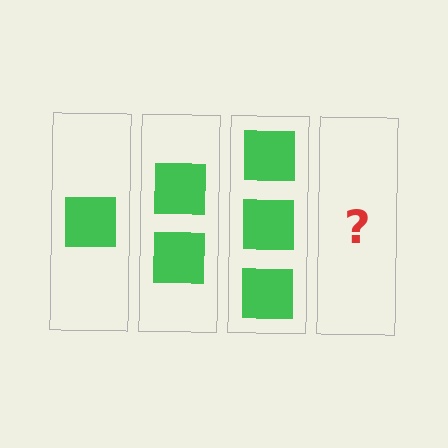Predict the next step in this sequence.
The next step is 4 squares.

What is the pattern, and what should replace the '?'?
The pattern is that each step adds one more square. The '?' should be 4 squares.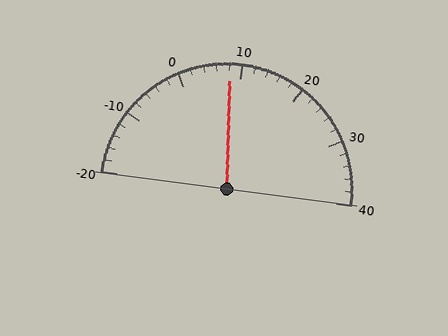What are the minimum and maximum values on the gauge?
The gauge ranges from -20 to 40.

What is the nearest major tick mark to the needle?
The nearest major tick mark is 10.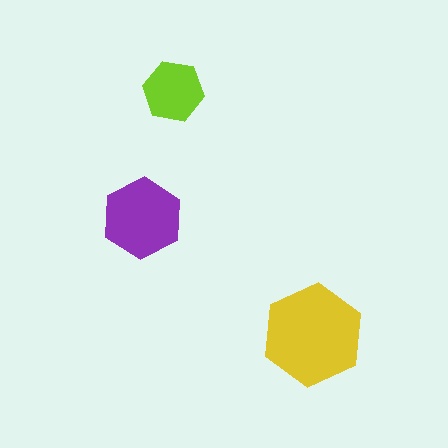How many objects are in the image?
There are 3 objects in the image.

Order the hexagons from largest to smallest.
the yellow one, the purple one, the lime one.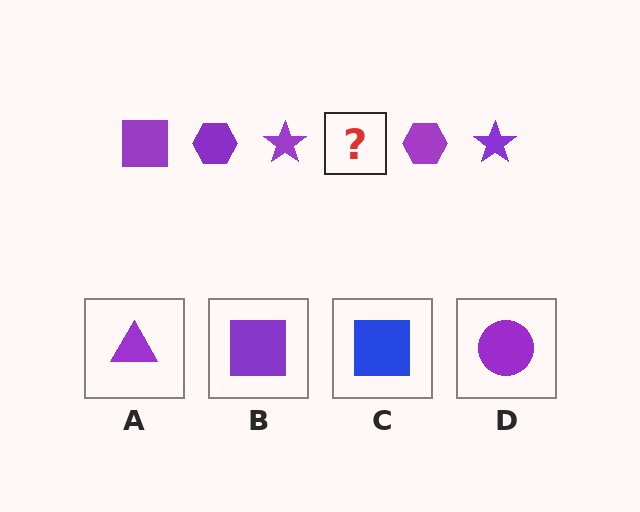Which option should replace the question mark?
Option B.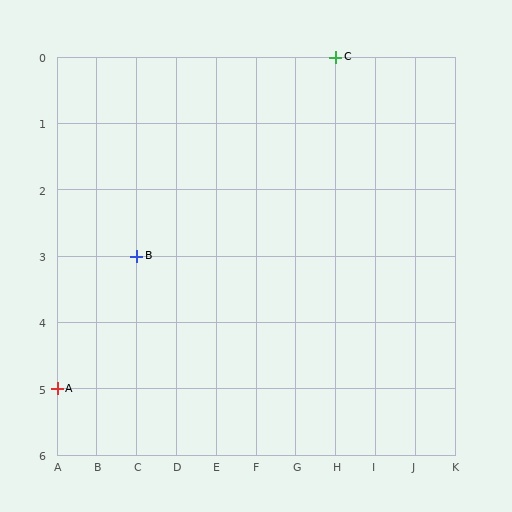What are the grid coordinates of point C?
Point C is at grid coordinates (H, 0).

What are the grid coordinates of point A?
Point A is at grid coordinates (A, 5).